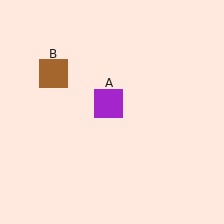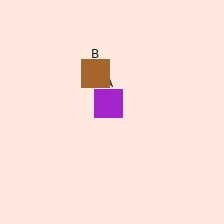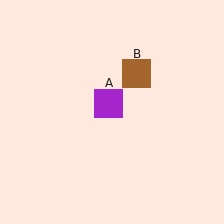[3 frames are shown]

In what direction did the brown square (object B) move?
The brown square (object B) moved right.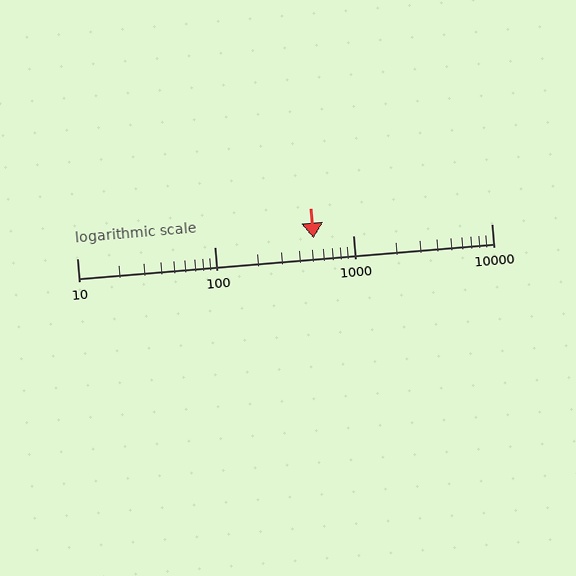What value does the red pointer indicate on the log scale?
The pointer indicates approximately 520.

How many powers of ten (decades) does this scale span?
The scale spans 3 decades, from 10 to 10000.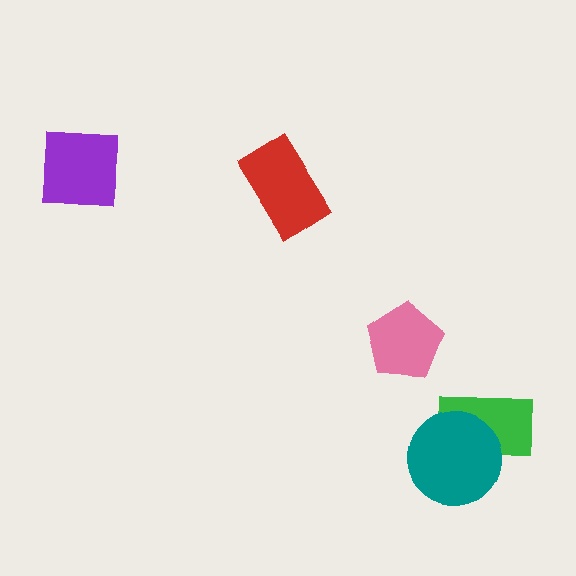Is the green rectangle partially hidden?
Yes, it is partially covered by another shape.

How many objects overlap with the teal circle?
1 object overlaps with the teal circle.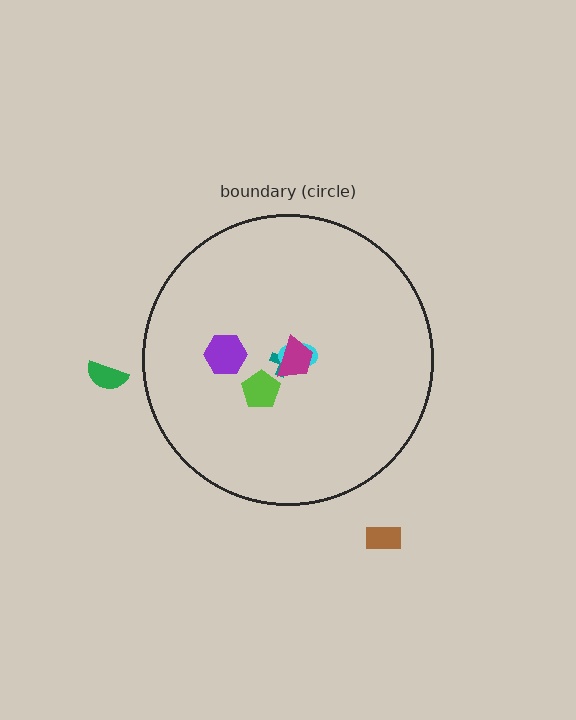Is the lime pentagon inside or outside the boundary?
Inside.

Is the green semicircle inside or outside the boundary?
Outside.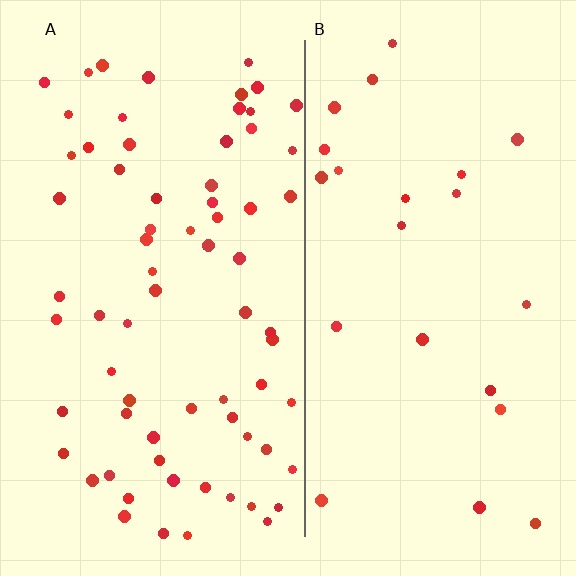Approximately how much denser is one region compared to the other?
Approximately 3.1× — region A over region B.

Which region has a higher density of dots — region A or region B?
A (the left).